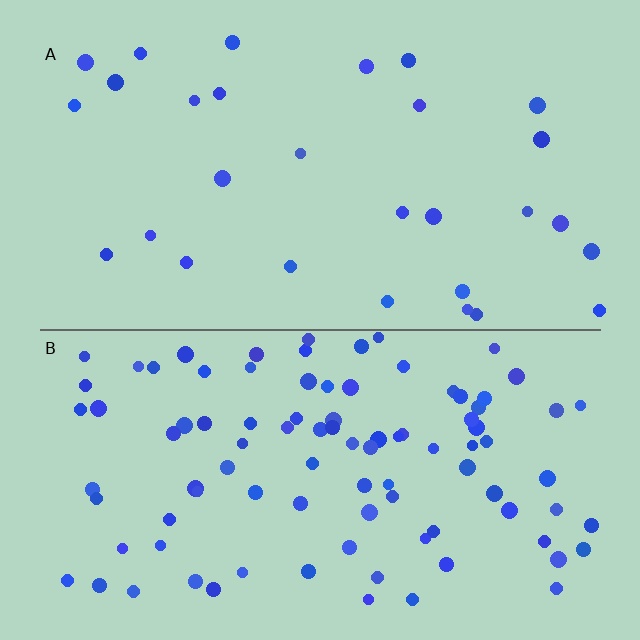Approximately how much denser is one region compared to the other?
Approximately 3.2× — region B over region A.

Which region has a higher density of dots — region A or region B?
B (the bottom).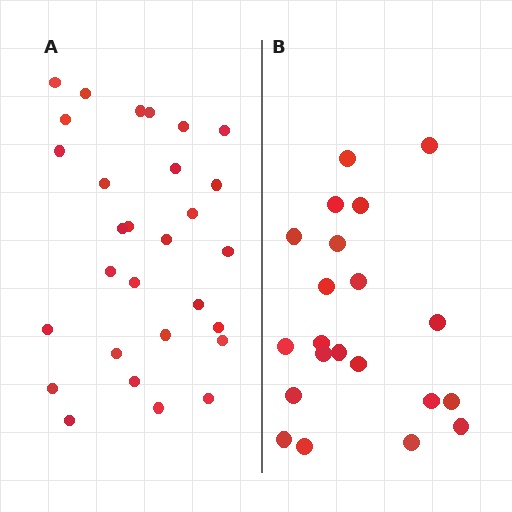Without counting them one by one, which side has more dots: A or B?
Region A (the left region) has more dots.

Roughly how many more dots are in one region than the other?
Region A has roughly 8 or so more dots than region B.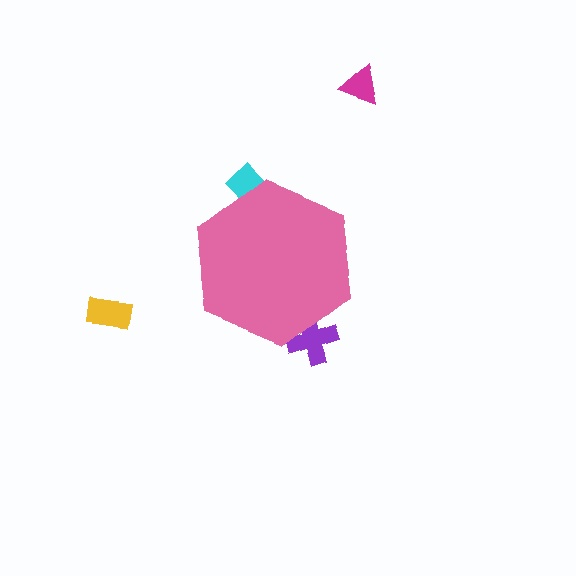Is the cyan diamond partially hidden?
Yes, the cyan diamond is partially hidden behind the pink hexagon.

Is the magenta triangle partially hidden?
No, the magenta triangle is fully visible.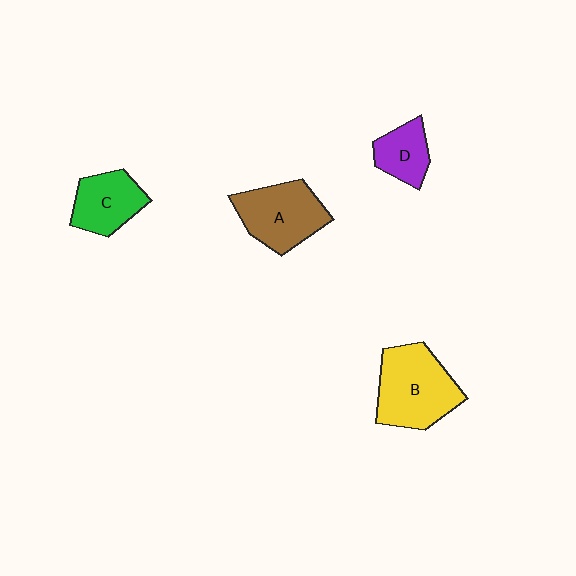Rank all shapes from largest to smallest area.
From largest to smallest: B (yellow), A (brown), C (green), D (purple).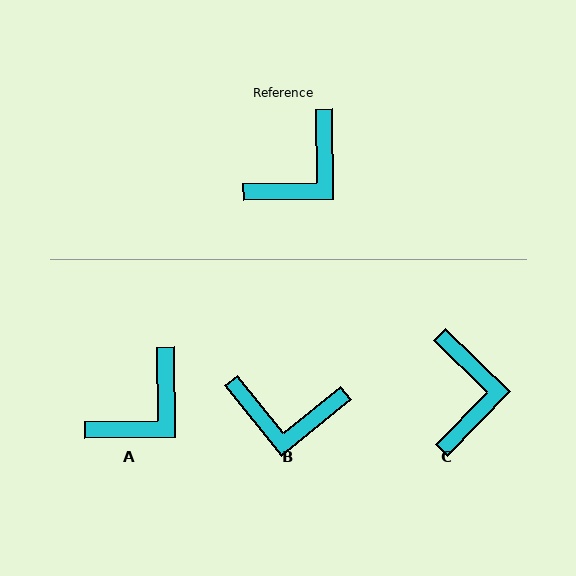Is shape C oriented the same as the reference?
No, it is off by about 45 degrees.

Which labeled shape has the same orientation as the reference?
A.